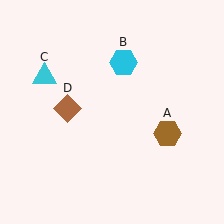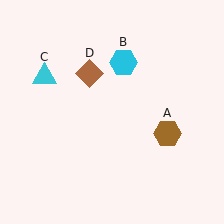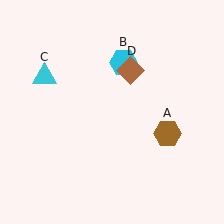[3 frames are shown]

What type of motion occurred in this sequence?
The brown diamond (object D) rotated clockwise around the center of the scene.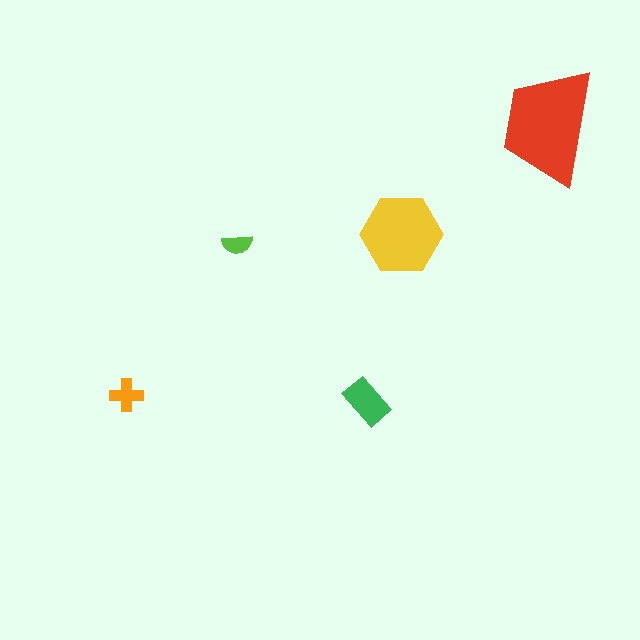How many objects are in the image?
There are 5 objects in the image.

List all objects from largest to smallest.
The red trapezoid, the yellow hexagon, the green rectangle, the orange cross, the lime semicircle.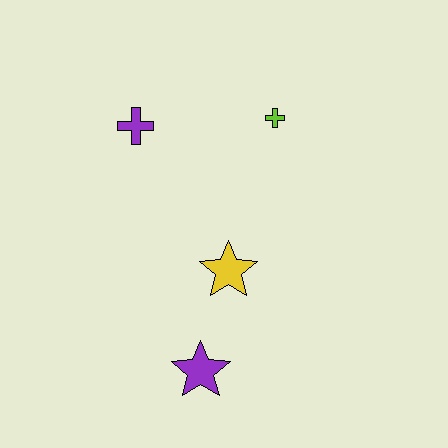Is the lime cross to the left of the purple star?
No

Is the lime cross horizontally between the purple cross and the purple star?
No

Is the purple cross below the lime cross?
Yes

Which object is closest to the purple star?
The yellow star is closest to the purple star.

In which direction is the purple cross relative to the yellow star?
The purple cross is above the yellow star.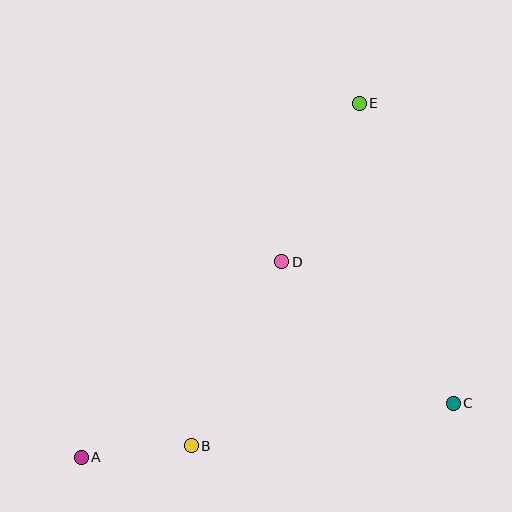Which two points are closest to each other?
Points A and B are closest to each other.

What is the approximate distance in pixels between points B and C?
The distance between B and C is approximately 265 pixels.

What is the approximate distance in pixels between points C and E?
The distance between C and E is approximately 314 pixels.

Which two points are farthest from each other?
Points A and E are farthest from each other.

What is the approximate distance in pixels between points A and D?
The distance between A and D is approximately 280 pixels.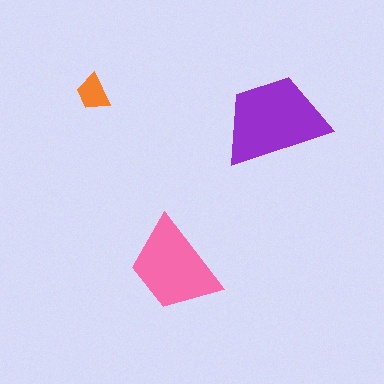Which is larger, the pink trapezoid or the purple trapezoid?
The purple one.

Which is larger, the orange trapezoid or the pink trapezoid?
The pink one.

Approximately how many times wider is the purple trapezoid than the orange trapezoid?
About 3 times wider.